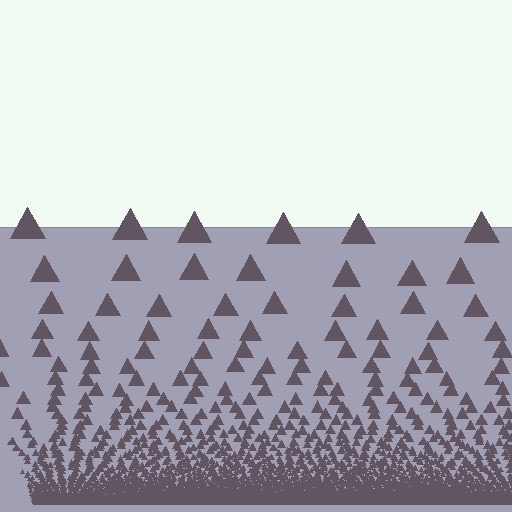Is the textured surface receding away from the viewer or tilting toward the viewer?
The surface appears to tilt toward the viewer. Texture elements get larger and sparser toward the top.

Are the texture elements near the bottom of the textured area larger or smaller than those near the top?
Smaller. The gradient is inverted — elements near the bottom are smaller and denser.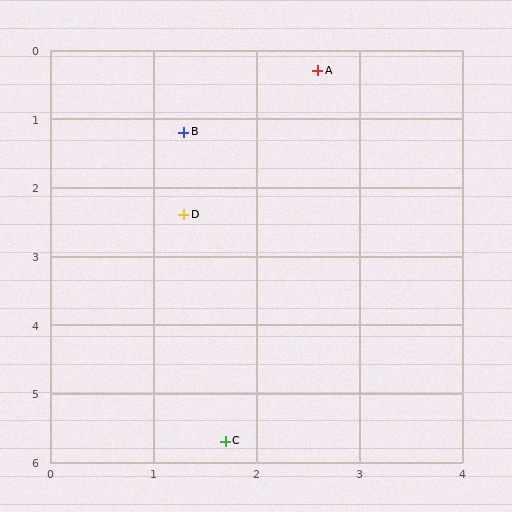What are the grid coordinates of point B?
Point B is at approximately (1.3, 1.2).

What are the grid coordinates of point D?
Point D is at approximately (1.3, 2.4).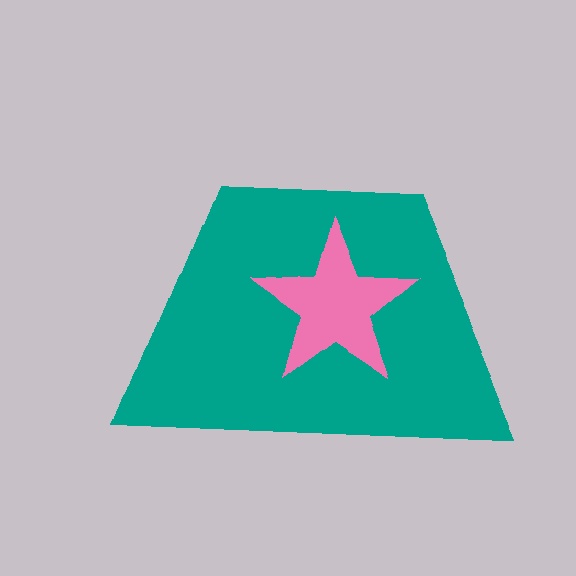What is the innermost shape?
The pink star.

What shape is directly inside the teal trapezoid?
The pink star.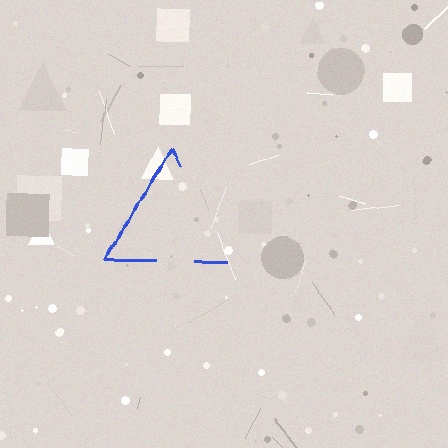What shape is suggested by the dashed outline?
The dashed outline suggests a triangle.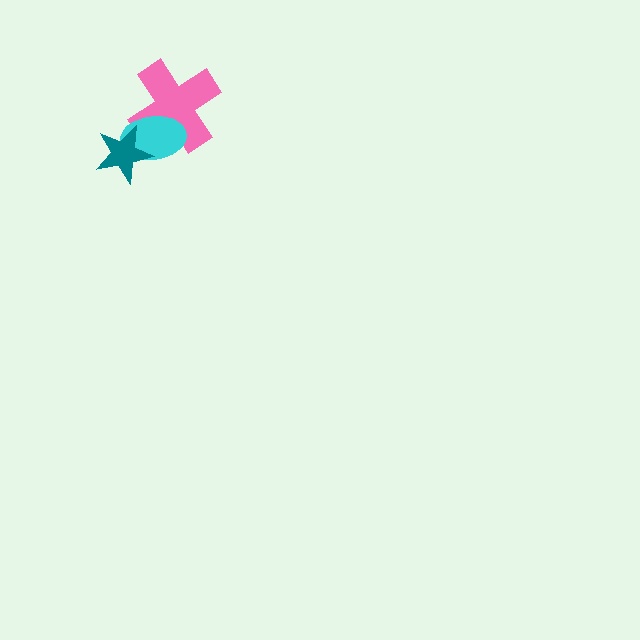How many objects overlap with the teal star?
2 objects overlap with the teal star.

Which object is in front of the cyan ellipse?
The teal star is in front of the cyan ellipse.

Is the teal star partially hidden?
No, no other shape covers it.